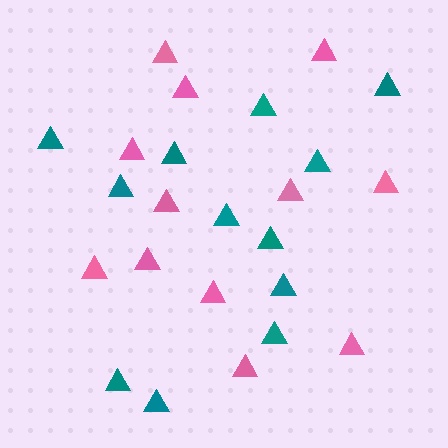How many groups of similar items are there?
There are 2 groups: one group of pink triangles (12) and one group of teal triangles (12).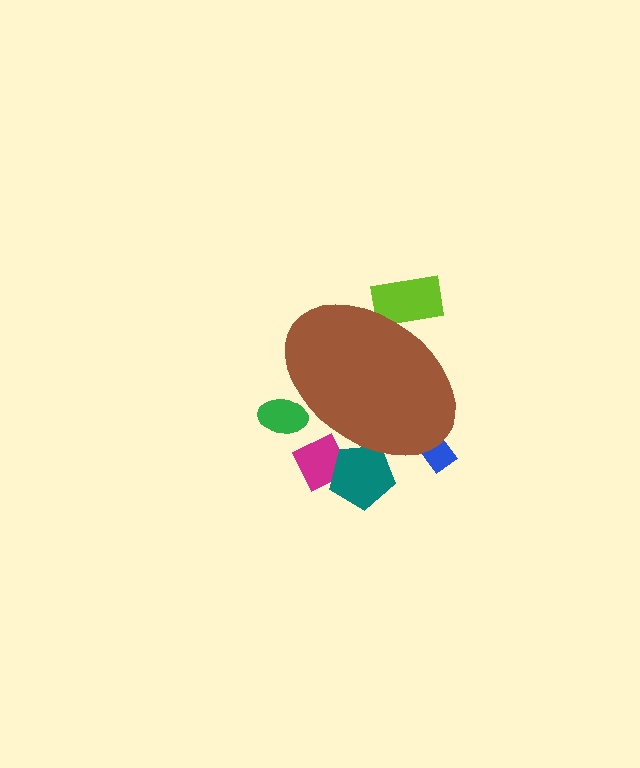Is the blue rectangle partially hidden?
Yes, the blue rectangle is partially hidden behind the brown ellipse.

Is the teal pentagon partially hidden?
Yes, the teal pentagon is partially hidden behind the brown ellipse.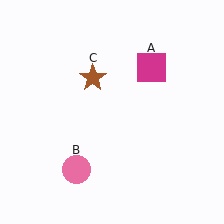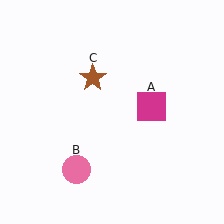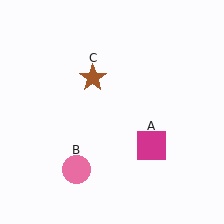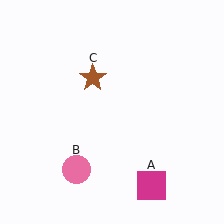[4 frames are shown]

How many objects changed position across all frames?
1 object changed position: magenta square (object A).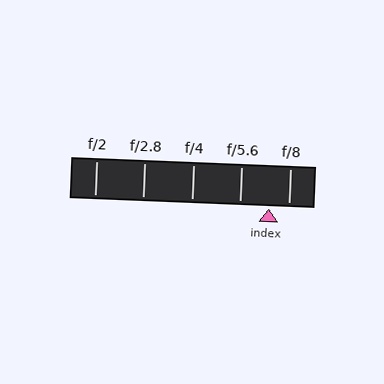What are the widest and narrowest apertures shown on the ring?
The widest aperture shown is f/2 and the narrowest is f/8.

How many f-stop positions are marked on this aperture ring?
There are 5 f-stop positions marked.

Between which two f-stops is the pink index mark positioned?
The index mark is between f/5.6 and f/8.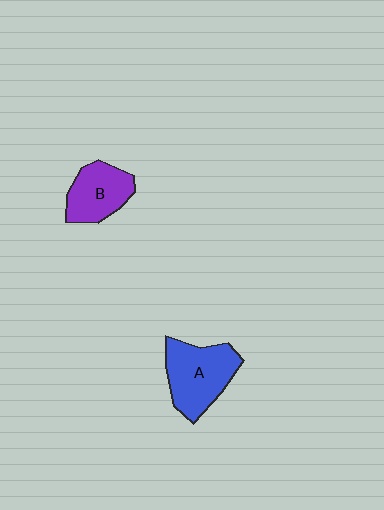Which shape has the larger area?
Shape A (blue).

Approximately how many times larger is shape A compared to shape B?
Approximately 1.3 times.